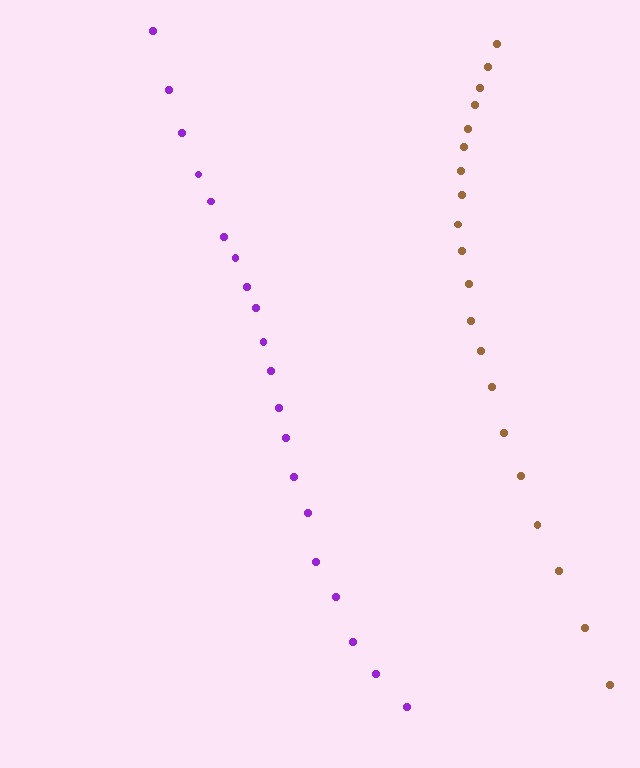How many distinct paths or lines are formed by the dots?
There are 2 distinct paths.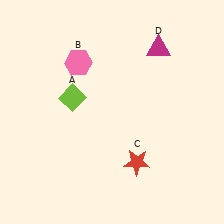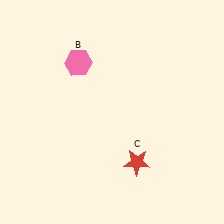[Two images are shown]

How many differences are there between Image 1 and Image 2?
There are 2 differences between the two images.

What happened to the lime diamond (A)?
The lime diamond (A) was removed in Image 2. It was in the top-left area of Image 1.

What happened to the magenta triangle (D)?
The magenta triangle (D) was removed in Image 2. It was in the top-right area of Image 1.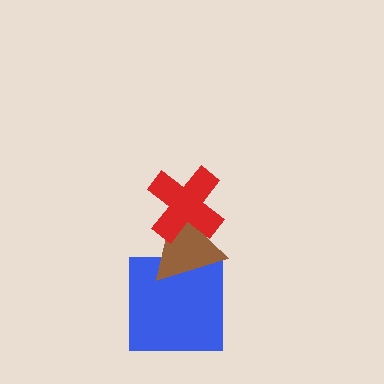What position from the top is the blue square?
The blue square is 3rd from the top.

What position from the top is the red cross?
The red cross is 1st from the top.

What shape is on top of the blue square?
The brown triangle is on top of the blue square.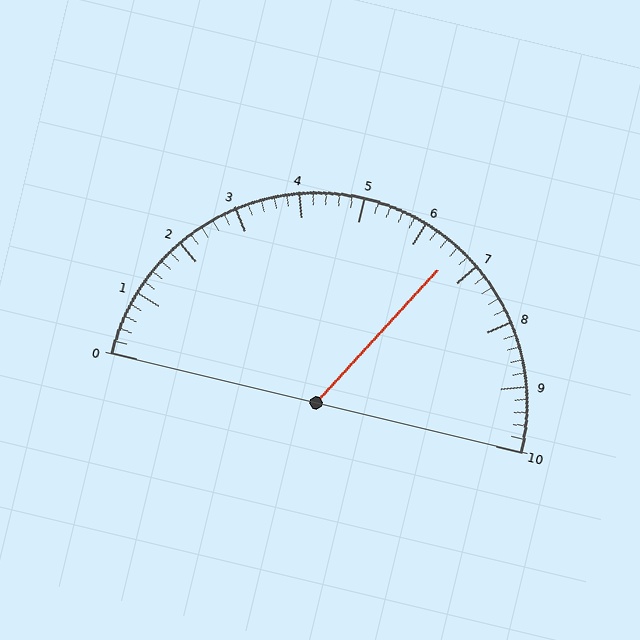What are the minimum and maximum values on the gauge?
The gauge ranges from 0 to 10.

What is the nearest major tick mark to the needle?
The nearest major tick mark is 7.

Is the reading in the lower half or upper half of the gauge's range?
The reading is in the upper half of the range (0 to 10).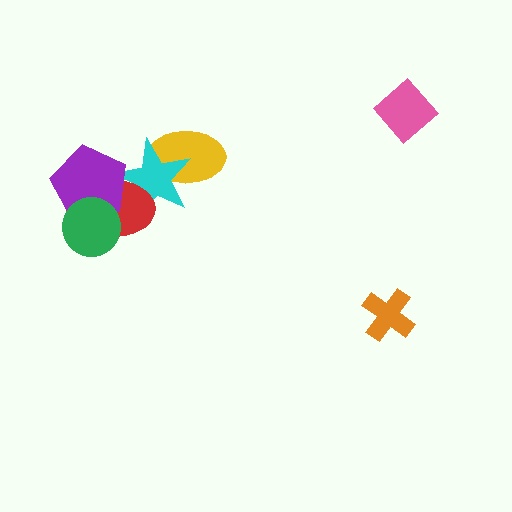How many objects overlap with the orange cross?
0 objects overlap with the orange cross.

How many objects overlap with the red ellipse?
3 objects overlap with the red ellipse.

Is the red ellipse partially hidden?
Yes, it is partially covered by another shape.